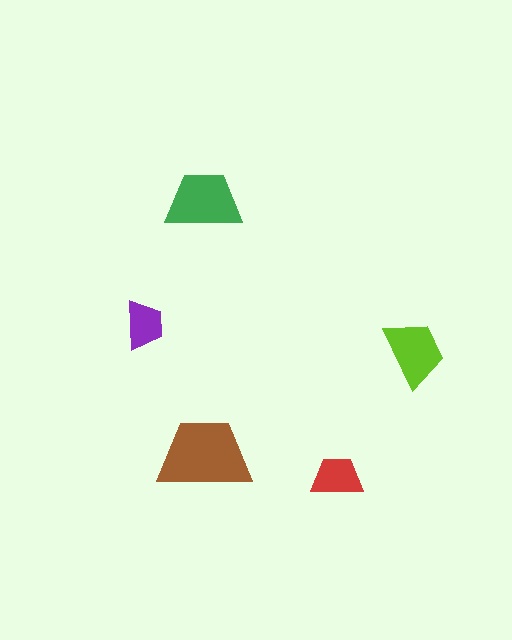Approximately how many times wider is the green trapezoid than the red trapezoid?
About 1.5 times wider.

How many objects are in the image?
There are 5 objects in the image.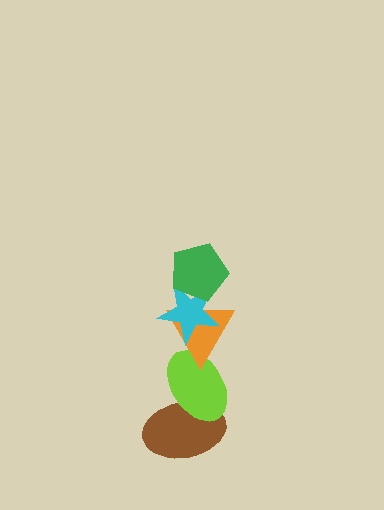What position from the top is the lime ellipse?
The lime ellipse is 4th from the top.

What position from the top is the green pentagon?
The green pentagon is 1st from the top.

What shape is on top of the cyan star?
The green pentagon is on top of the cyan star.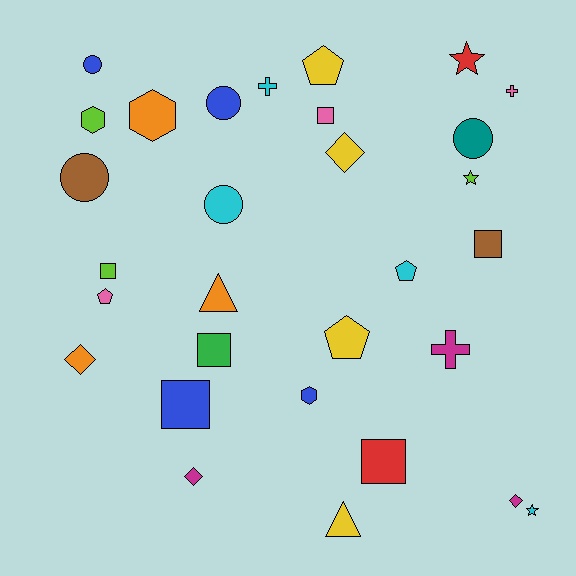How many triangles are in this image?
There are 2 triangles.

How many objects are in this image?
There are 30 objects.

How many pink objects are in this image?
There are 3 pink objects.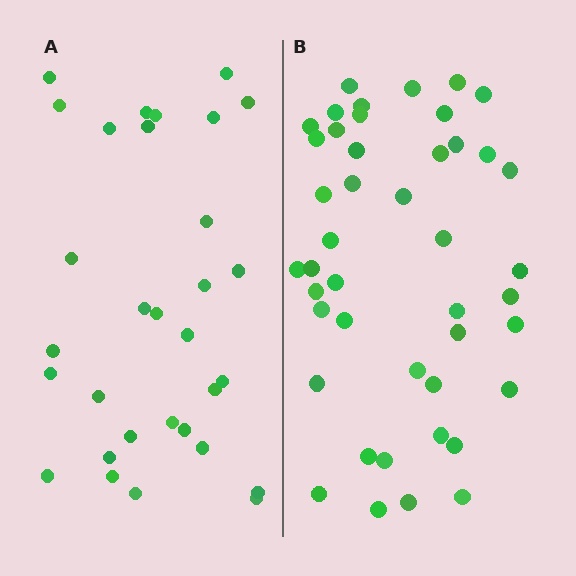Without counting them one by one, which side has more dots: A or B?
Region B (the right region) has more dots.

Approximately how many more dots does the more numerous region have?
Region B has approximately 15 more dots than region A.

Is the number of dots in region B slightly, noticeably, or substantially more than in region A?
Region B has noticeably more, but not dramatically so. The ratio is roughly 1.4 to 1.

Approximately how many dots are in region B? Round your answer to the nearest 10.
About 40 dots. (The exact count is 44, which rounds to 40.)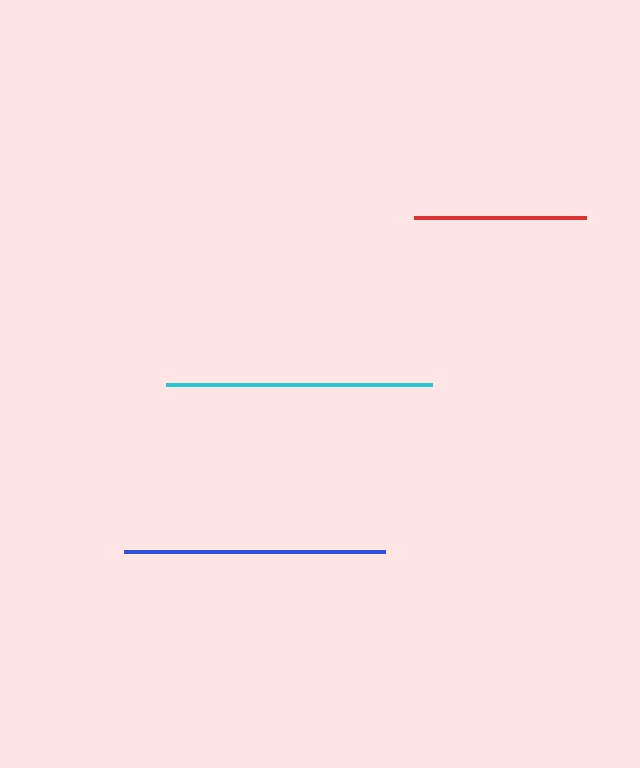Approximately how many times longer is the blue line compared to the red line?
The blue line is approximately 1.5 times the length of the red line.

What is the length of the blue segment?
The blue segment is approximately 261 pixels long.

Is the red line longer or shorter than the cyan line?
The cyan line is longer than the red line.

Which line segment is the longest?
The cyan line is the longest at approximately 266 pixels.